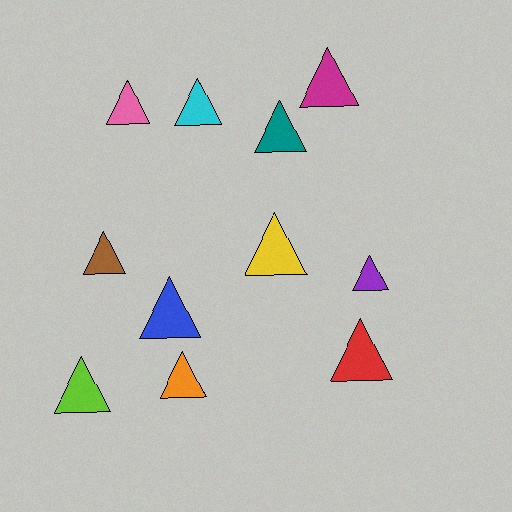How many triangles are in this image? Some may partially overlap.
There are 11 triangles.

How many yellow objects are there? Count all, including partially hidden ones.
There is 1 yellow object.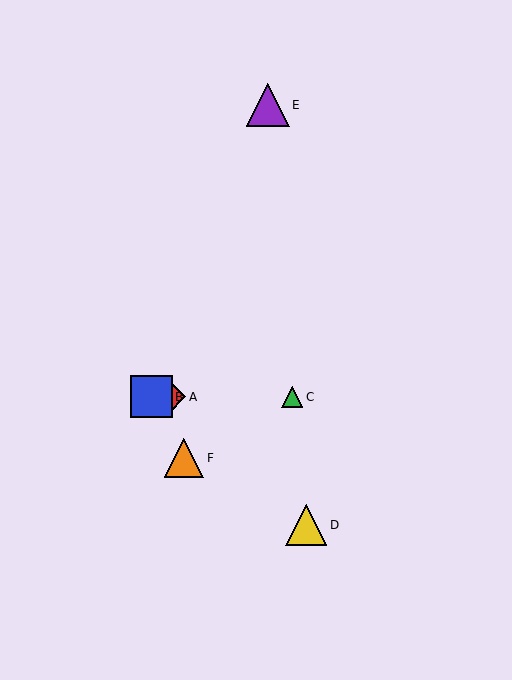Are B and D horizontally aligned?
No, B is at y≈397 and D is at y≈525.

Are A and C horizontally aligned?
Yes, both are at y≈397.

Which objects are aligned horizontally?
Objects A, B, C are aligned horizontally.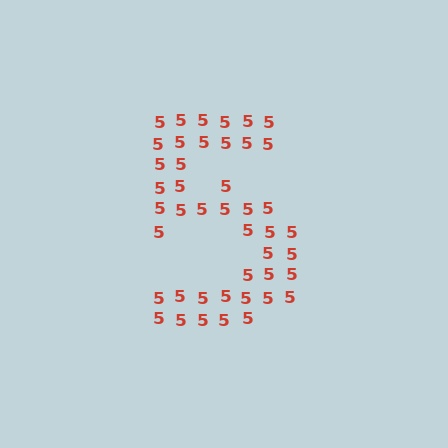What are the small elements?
The small elements are digit 5's.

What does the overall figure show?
The overall figure shows the digit 5.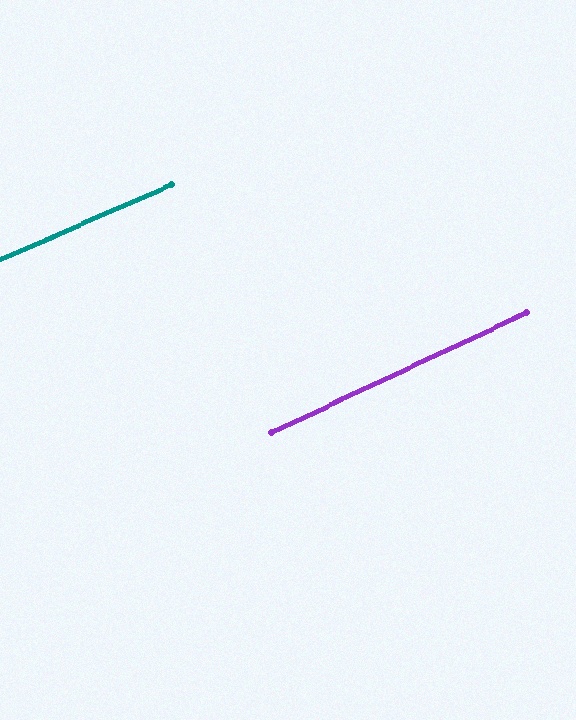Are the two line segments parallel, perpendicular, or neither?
Parallel — their directions differ by only 1.7°.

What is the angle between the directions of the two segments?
Approximately 2 degrees.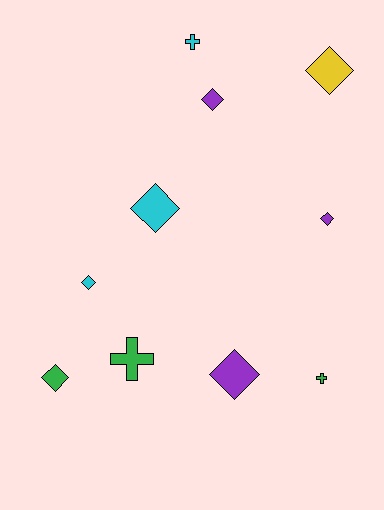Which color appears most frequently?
Green, with 3 objects.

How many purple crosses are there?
There are no purple crosses.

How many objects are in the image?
There are 10 objects.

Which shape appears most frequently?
Diamond, with 7 objects.